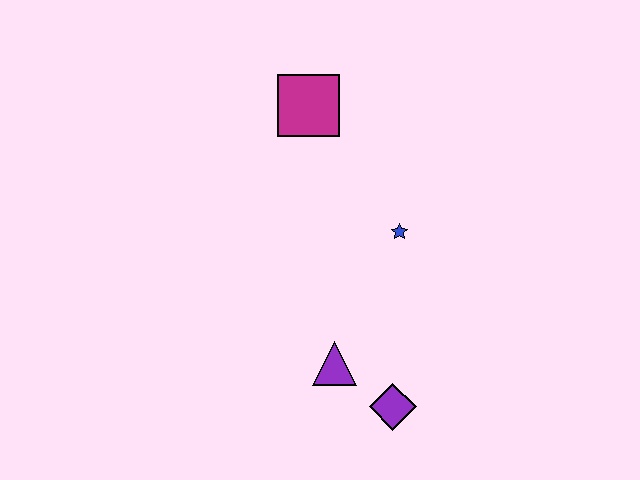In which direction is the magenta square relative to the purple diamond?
The magenta square is above the purple diamond.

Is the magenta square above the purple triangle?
Yes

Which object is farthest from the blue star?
The purple diamond is farthest from the blue star.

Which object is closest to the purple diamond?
The purple triangle is closest to the purple diamond.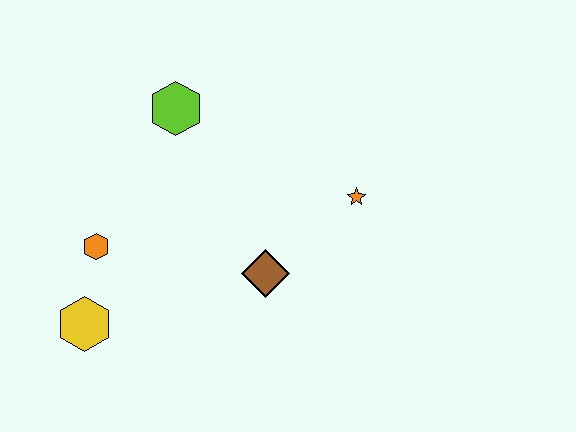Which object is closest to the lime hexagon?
The orange hexagon is closest to the lime hexagon.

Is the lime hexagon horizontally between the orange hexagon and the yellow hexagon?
No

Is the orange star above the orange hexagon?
Yes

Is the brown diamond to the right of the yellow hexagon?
Yes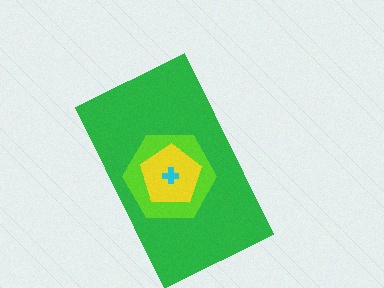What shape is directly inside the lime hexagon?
The yellow pentagon.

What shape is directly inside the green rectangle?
The lime hexagon.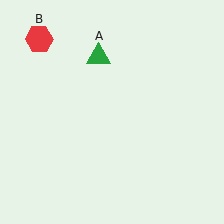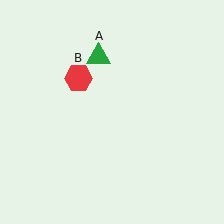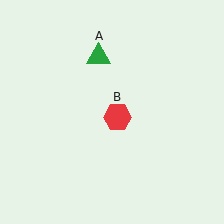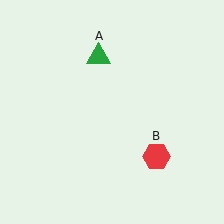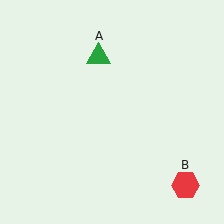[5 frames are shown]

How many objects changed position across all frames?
1 object changed position: red hexagon (object B).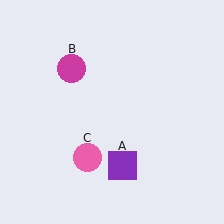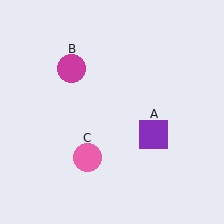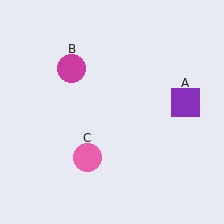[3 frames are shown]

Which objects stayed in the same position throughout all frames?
Magenta circle (object B) and pink circle (object C) remained stationary.